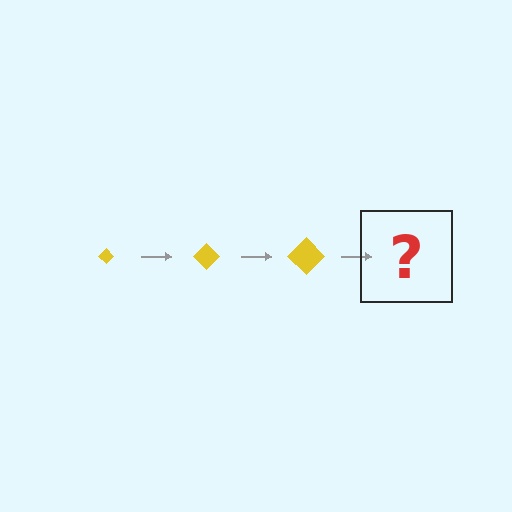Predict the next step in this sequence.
The next step is a yellow diamond, larger than the previous one.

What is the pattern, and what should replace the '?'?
The pattern is that the diamond gets progressively larger each step. The '?' should be a yellow diamond, larger than the previous one.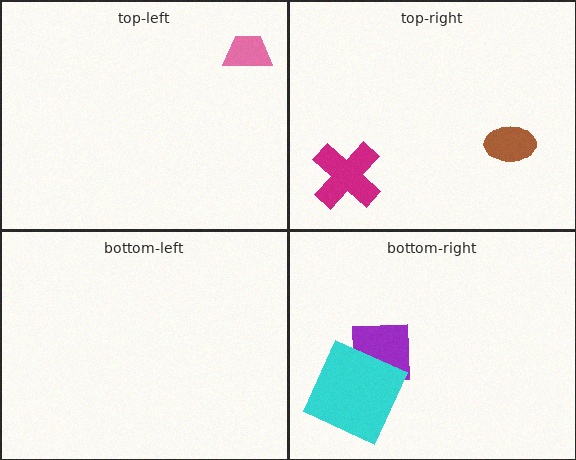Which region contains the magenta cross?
The top-right region.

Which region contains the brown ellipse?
The top-right region.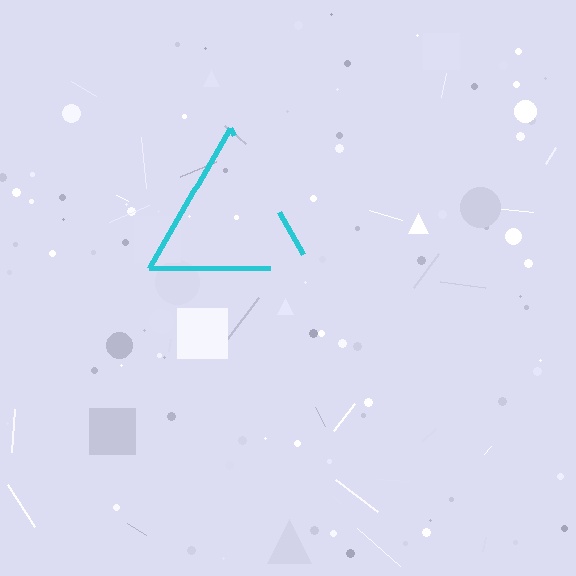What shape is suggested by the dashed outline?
The dashed outline suggests a triangle.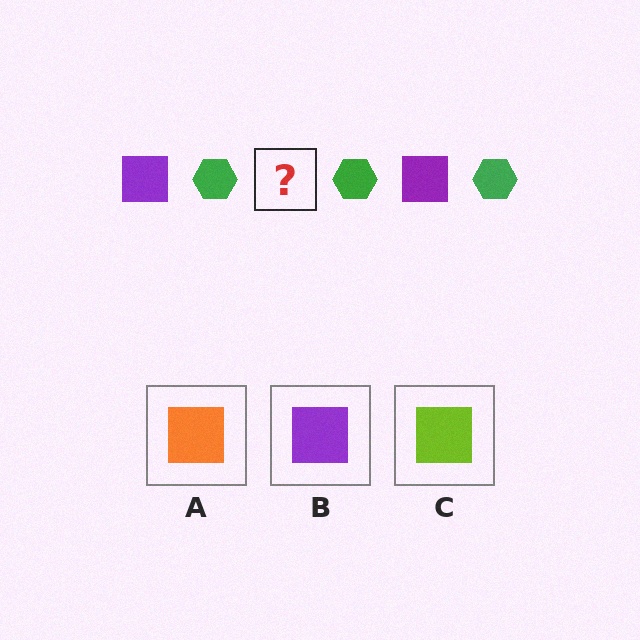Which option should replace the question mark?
Option B.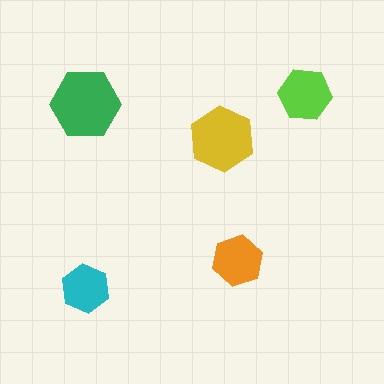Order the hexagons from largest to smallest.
the green one, the yellow one, the lime one, the orange one, the cyan one.